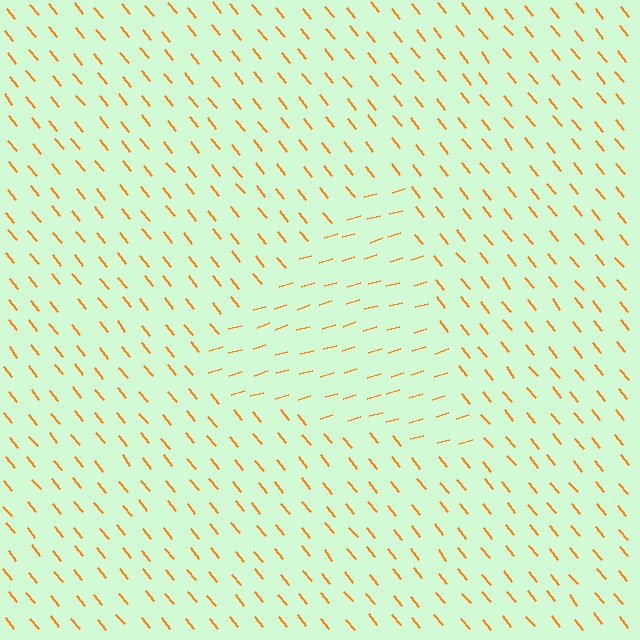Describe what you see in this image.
The image is filled with small orange line segments. A triangle region in the image has lines oriented differently from the surrounding lines, creating a visible texture boundary.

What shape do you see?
I see a triangle.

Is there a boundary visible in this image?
Yes, there is a texture boundary formed by a change in line orientation.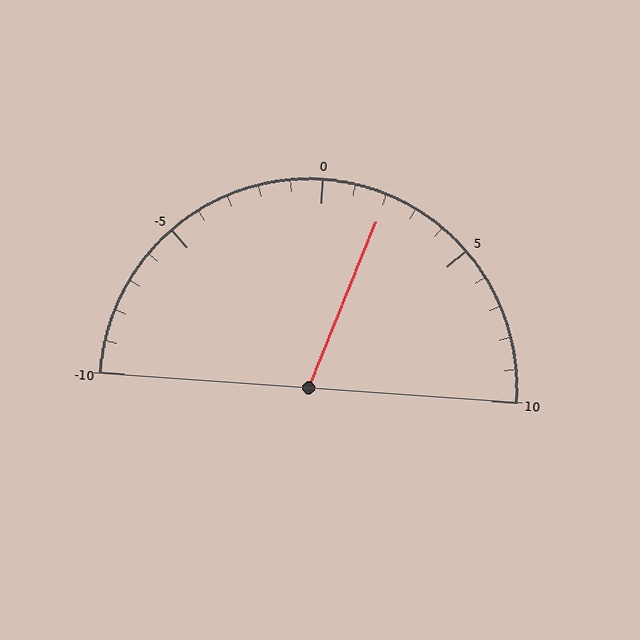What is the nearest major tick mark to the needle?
The nearest major tick mark is 0.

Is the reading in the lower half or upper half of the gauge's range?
The reading is in the upper half of the range (-10 to 10).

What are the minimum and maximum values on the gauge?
The gauge ranges from -10 to 10.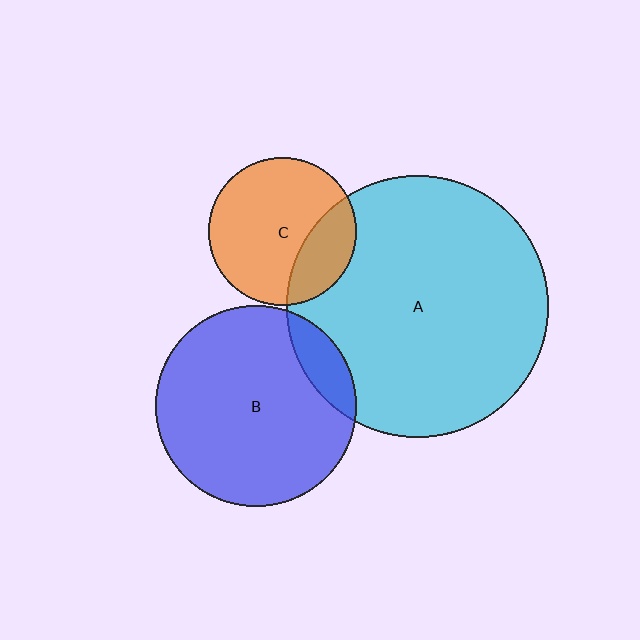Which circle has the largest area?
Circle A (cyan).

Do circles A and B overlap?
Yes.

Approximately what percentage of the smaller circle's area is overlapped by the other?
Approximately 10%.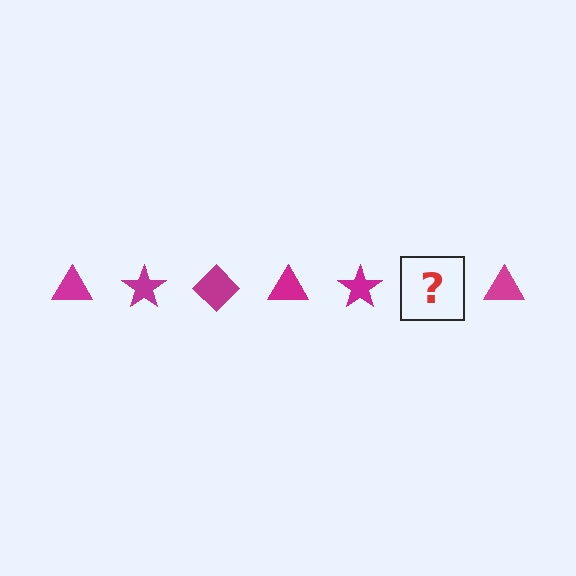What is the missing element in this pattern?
The missing element is a magenta diamond.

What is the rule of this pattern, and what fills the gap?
The rule is that the pattern cycles through triangle, star, diamond shapes in magenta. The gap should be filled with a magenta diamond.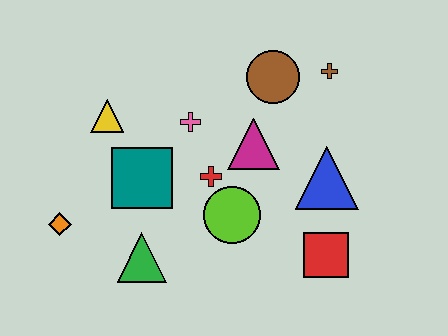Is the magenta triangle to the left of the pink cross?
No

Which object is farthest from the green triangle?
The brown cross is farthest from the green triangle.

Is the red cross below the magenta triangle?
Yes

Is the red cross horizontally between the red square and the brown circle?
No